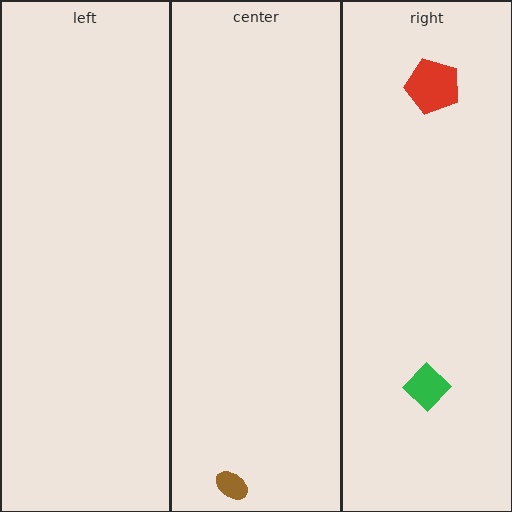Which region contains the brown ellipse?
The center region.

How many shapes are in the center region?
1.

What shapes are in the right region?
The green diamond, the red pentagon.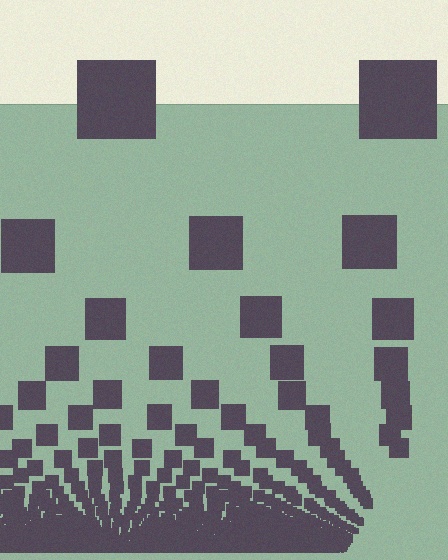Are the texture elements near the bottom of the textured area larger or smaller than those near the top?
Smaller. The gradient is inverted — elements near the bottom are smaller and denser.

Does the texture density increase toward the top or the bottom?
Density increases toward the bottom.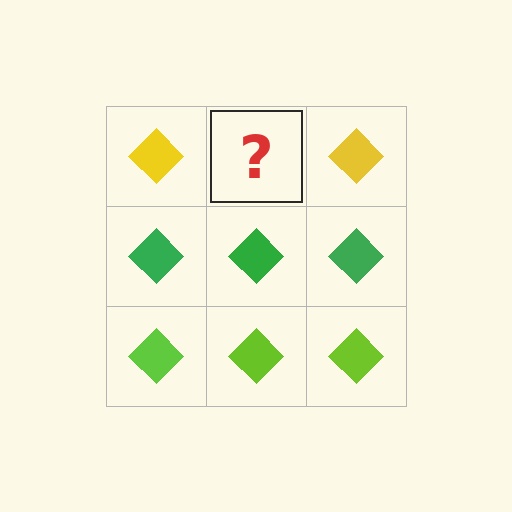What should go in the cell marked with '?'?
The missing cell should contain a yellow diamond.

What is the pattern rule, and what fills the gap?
The rule is that each row has a consistent color. The gap should be filled with a yellow diamond.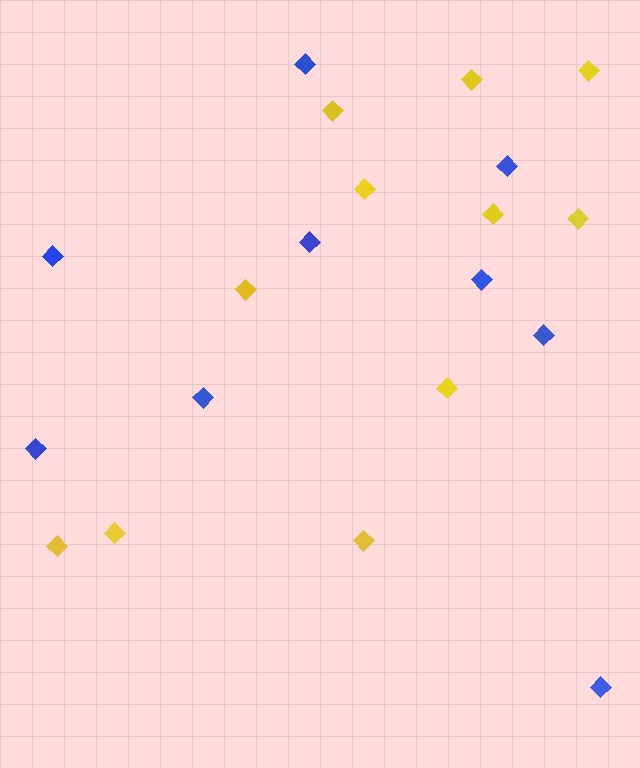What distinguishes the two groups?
There are 2 groups: one group of blue diamonds (9) and one group of yellow diamonds (11).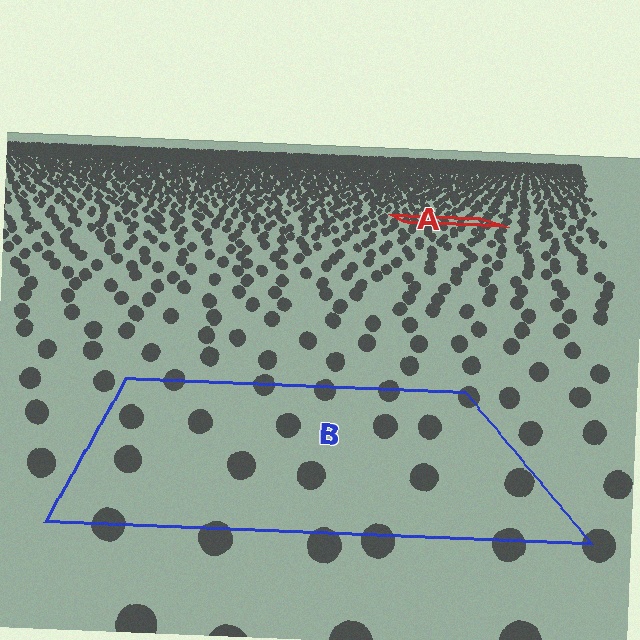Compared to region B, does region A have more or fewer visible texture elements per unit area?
Region A has more texture elements per unit area — they are packed more densely because it is farther away.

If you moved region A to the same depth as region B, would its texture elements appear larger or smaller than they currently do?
They would appear larger. At a closer depth, the same texture elements are projected at a bigger on-screen size.